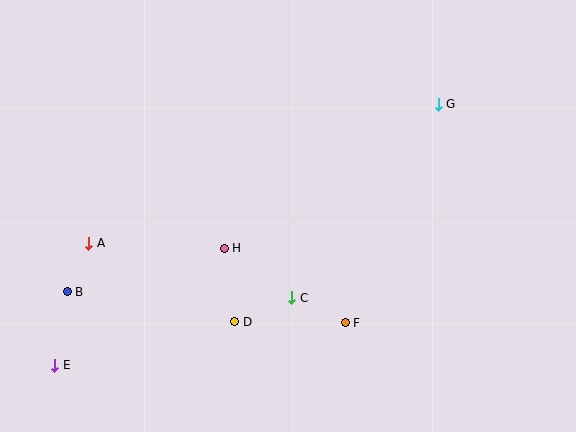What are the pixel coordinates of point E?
Point E is at (55, 365).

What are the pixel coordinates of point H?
Point H is at (224, 249).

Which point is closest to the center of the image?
Point H at (224, 249) is closest to the center.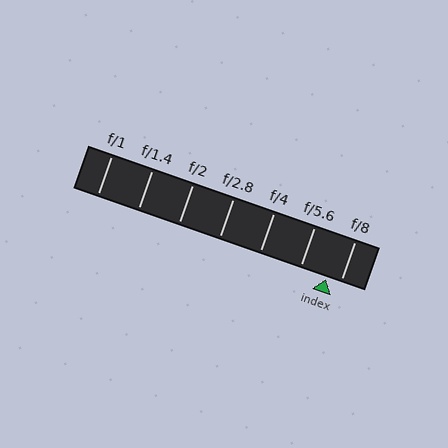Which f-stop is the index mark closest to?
The index mark is closest to f/8.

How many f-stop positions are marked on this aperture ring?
There are 7 f-stop positions marked.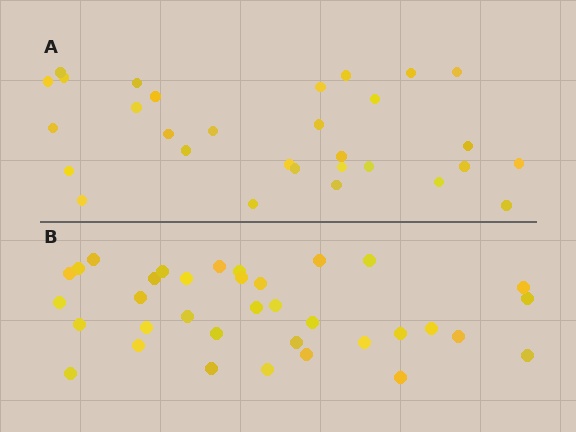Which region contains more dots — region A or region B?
Region B (the bottom region) has more dots.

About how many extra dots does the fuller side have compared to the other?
Region B has about 5 more dots than region A.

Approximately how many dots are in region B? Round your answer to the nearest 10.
About 40 dots. (The exact count is 35, which rounds to 40.)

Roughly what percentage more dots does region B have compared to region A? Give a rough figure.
About 15% more.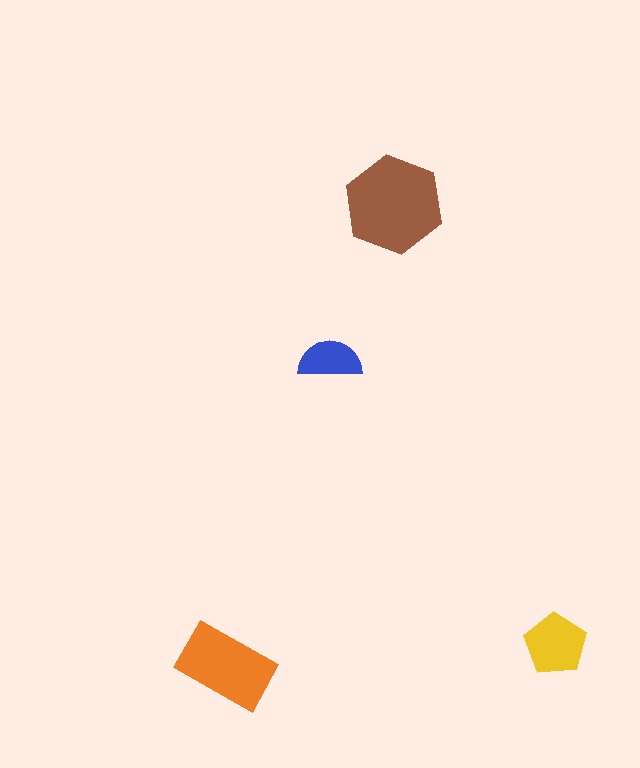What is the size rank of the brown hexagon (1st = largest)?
1st.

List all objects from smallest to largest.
The blue semicircle, the yellow pentagon, the orange rectangle, the brown hexagon.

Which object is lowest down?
The orange rectangle is bottommost.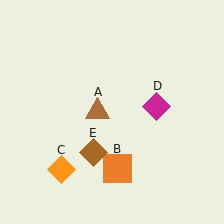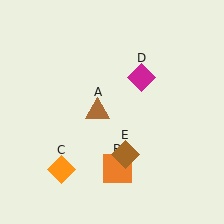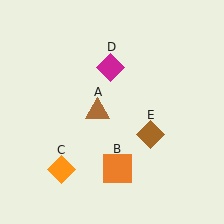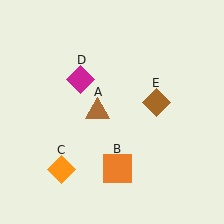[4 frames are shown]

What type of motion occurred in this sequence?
The magenta diamond (object D), brown diamond (object E) rotated counterclockwise around the center of the scene.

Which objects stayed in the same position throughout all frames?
Brown triangle (object A) and orange square (object B) and orange diamond (object C) remained stationary.